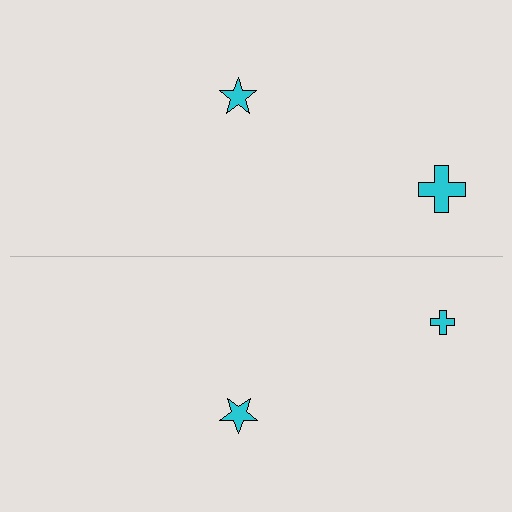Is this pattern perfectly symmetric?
No, the pattern is not perfectly symmetric. The cyan cross on the bottom side has a different size than its mirror counterpart.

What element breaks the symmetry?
The cyan cross on the bottom side has a different size than its mirror counterpart.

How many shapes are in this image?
There are 4 shapes in this image.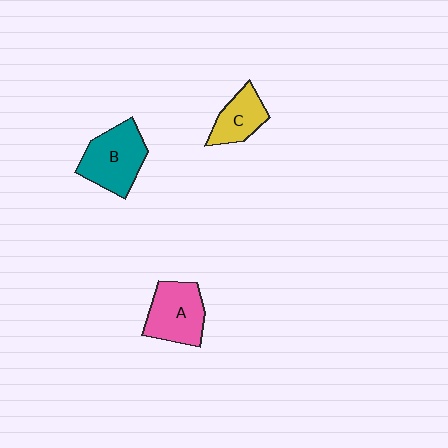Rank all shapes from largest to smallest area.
From largest to smallest: B (teal), A (pink), C (yellow).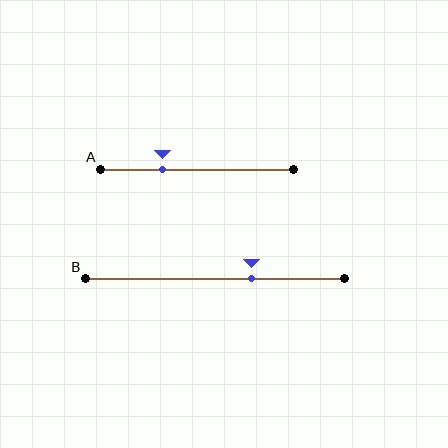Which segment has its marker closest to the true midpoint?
Segment B has its marker closest to the true midpoint.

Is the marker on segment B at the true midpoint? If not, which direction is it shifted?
No, the marker on segment B is shifted to the right by about 14% of the segment length.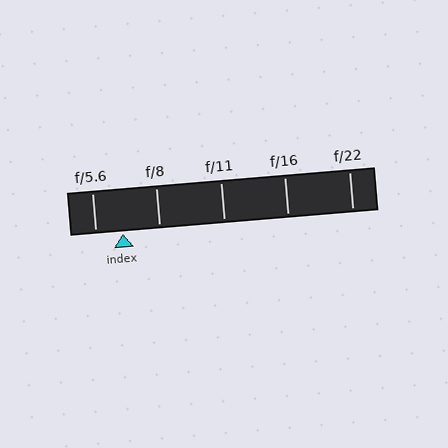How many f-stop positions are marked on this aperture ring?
There are 5 f-stop positions marked.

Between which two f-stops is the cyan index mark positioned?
The index mark is between f/5.6 and f/8.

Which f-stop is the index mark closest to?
The index mark is closest to f/5.6.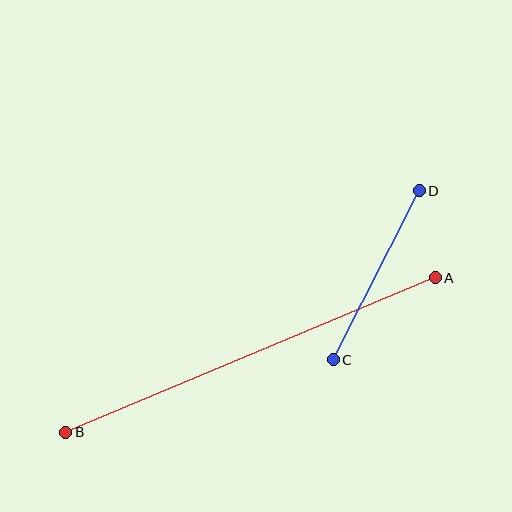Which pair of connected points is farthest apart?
Points A and B are farthest apart.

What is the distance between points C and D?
The distance is approximately 190 pixels.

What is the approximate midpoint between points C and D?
The midpoint is at approximately (376, 275) pixels.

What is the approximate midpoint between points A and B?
The midpoint is at approximately (250, 355) pixels.